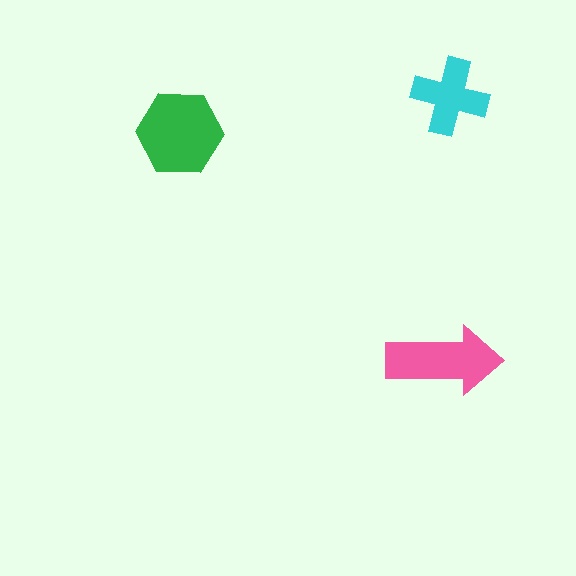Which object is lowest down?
The pink arrow is bottommost.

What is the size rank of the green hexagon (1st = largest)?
1st.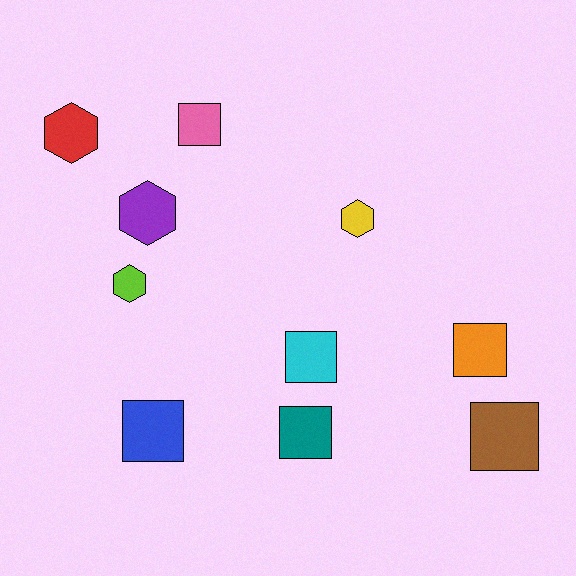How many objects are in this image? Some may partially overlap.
There are 10 objects.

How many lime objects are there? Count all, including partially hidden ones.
There is 1 lime object.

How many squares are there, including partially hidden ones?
There are 6 squares.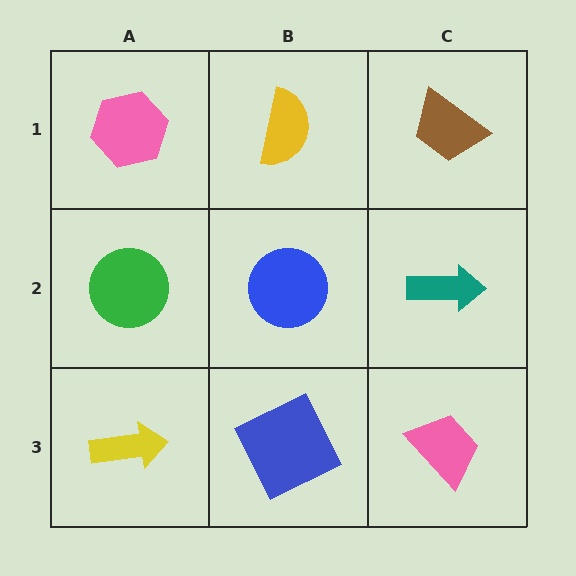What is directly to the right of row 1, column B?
A brown trapezoid.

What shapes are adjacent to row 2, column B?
A yellow semicircle (row 1, column B), a blue square (row 3, column B), a green circle (row 2, column A), a teal arrow (row 2, column C).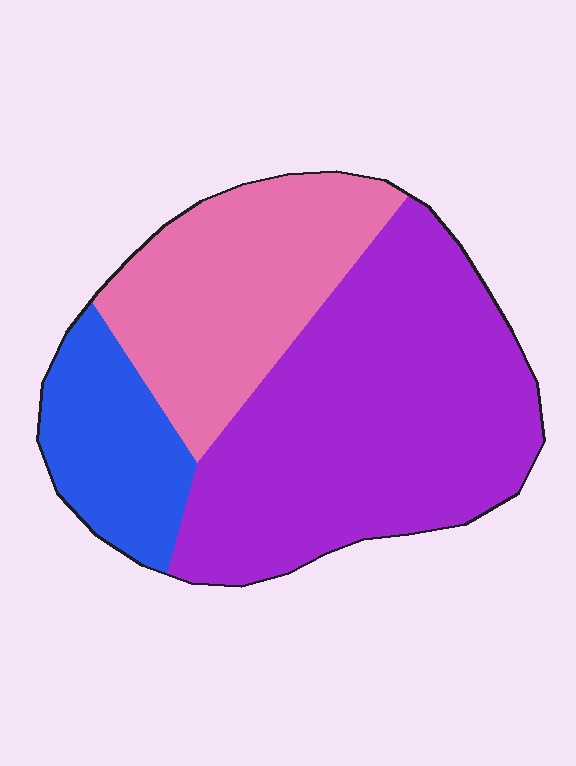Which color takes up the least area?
Blue, at roughly 15%.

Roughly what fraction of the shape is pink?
Pink covers 30% of the shape.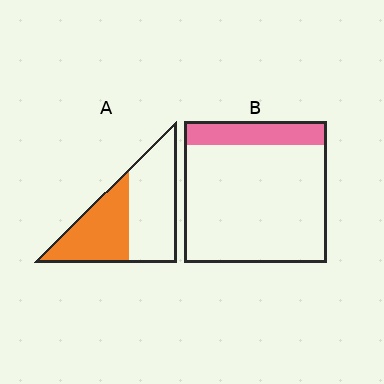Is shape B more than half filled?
No.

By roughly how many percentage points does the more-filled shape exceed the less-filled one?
By roughly 25 percentage points (A over B).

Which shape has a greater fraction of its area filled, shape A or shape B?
Shape A.